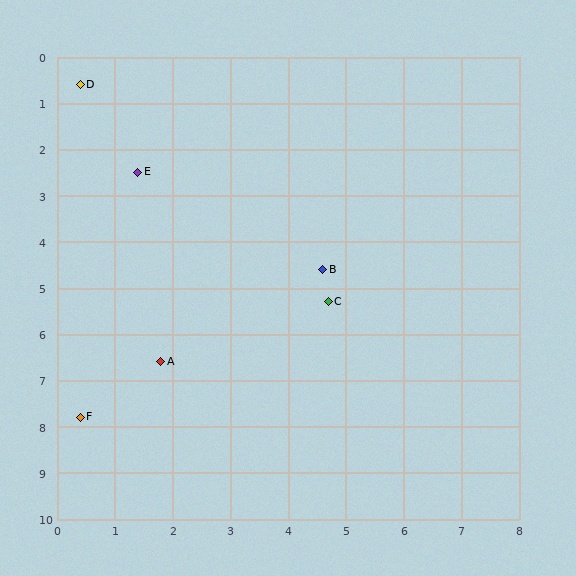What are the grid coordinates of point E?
Point E is at approximately (1.4, 2.5).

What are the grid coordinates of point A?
Point A is at approximately (1.8, 6.6).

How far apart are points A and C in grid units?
Points A and C are about 3.2 grid units apart.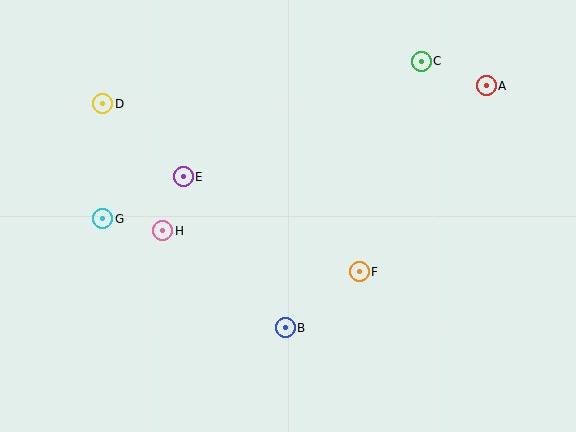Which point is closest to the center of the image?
Point F at (359, 272) is closest to the center.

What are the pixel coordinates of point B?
Point B is at (285, 328).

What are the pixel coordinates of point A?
Point A is at (486, 86).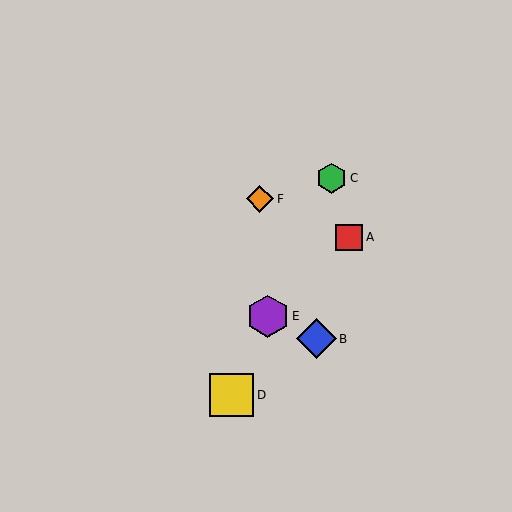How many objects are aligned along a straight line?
3 objects (C, D, E) are aligned along a straight line.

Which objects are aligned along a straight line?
Objects C, D, E are aligned along a straight line.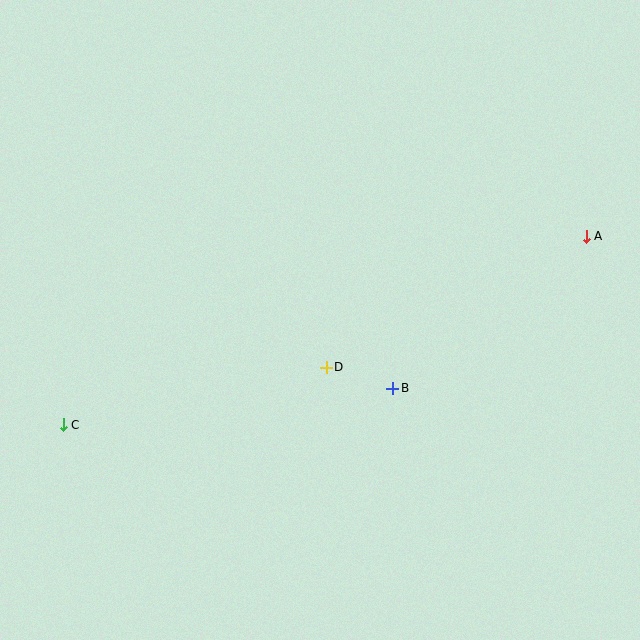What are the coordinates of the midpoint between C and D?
The midpoint between C and D is at (195, 396).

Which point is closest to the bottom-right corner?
Point B is closest to the bottom-right corner.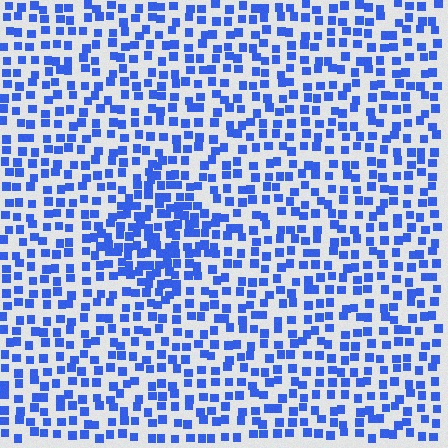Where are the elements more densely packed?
The elements are more densely packed inside the diamond boundary.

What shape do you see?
I see a diamond.